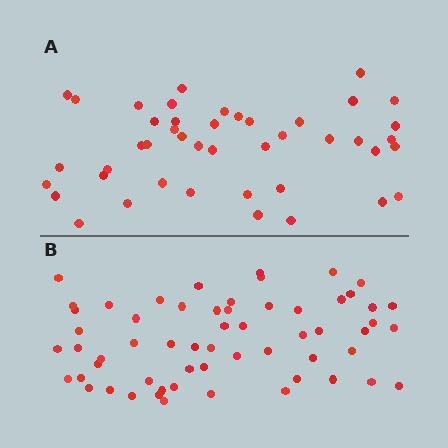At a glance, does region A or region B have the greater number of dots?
Region B (the bottom region) has more dots.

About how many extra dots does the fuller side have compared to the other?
Region B has approximately 15 more dots than region A.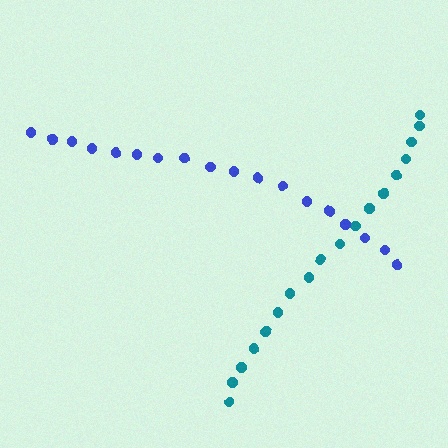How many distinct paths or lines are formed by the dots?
There are 2 distinct paths.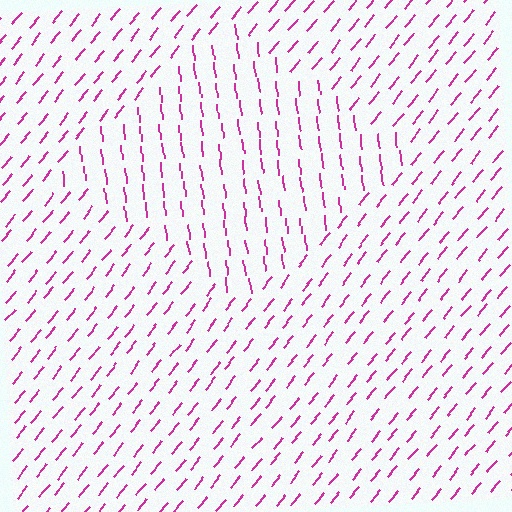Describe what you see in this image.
The image is filled with small magenta line segments. A diamond region in the image has lines oriented differently from the surrounding lines, creating a visible texture boundary.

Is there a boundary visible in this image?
Yes, there is a texture boundary formed by a change in line orientation.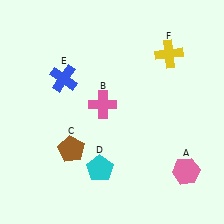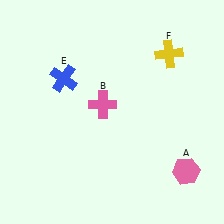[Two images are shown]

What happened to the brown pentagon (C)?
The brown pentagon (C) was removed in Image 2. It was in the bottom-left area of Image 1.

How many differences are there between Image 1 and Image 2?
There are 2 differences between the two images.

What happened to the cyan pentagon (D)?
The cyan pentagon (D) was removed in Image 2. It was in the bottom-left area of Image 1.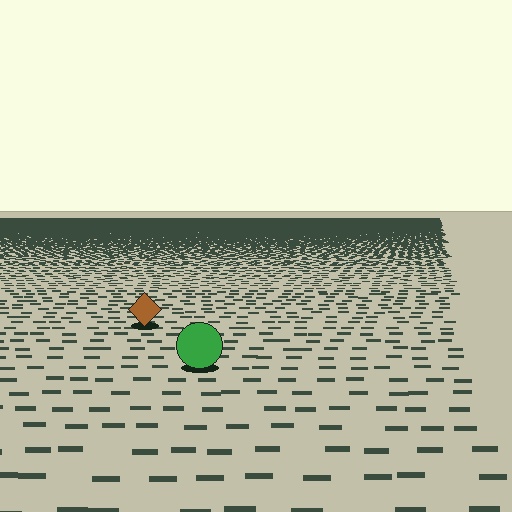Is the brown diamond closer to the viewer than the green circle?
No. The green circle is closer — you can tell from the texture gradient: the ground texture is coarser near it.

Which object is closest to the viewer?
The green circle is closest. The texture marks near it are larger and more spread out.